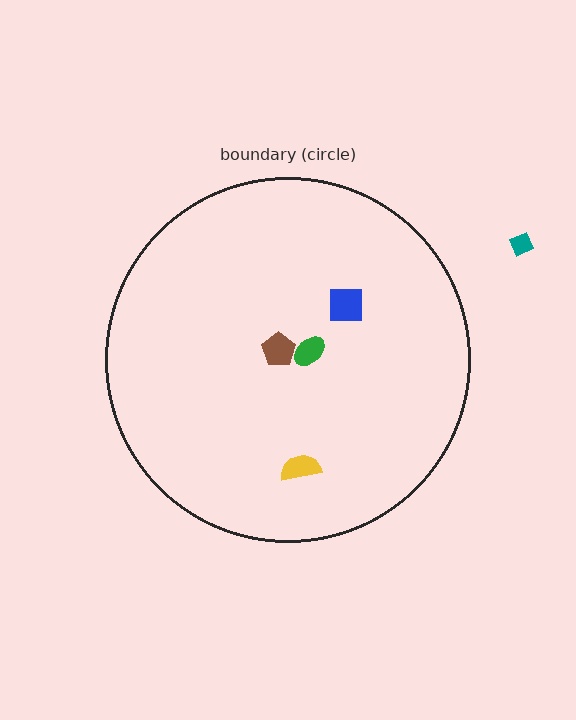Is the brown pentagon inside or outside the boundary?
Inside.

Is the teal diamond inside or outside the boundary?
Outside.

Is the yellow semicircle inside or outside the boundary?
Inside.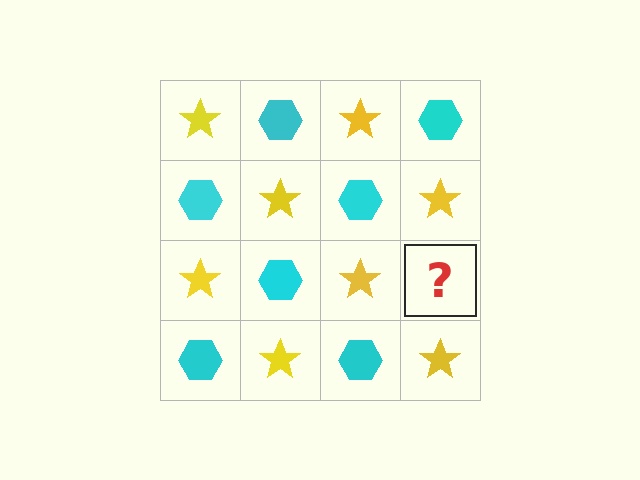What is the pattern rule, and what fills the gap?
The rule is that it alternates yellow star and cyan hexagon in a checkerboard pattern. The gap should be filled with a cyan hexagon.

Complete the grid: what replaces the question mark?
The question mark should be replaced with a cyan hexagon.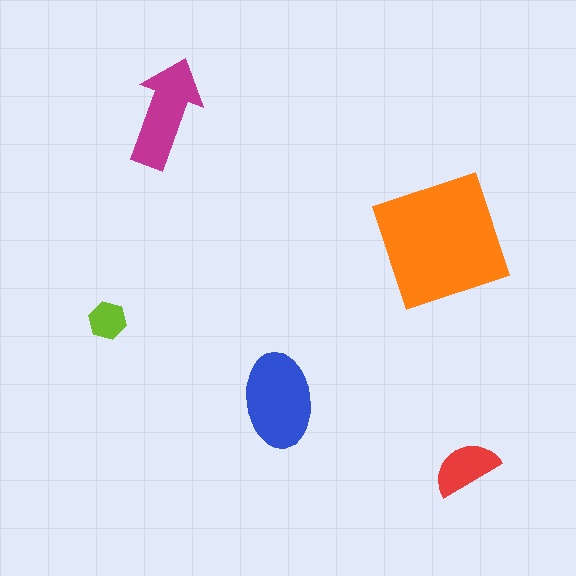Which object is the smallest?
The lime hexagon.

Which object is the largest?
The orange square.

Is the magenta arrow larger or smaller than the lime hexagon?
Larger.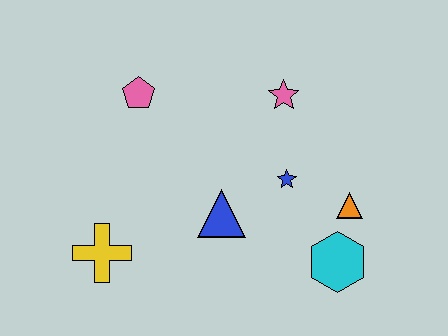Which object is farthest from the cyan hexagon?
The pink pentagon is farthest from the cyan hexagon.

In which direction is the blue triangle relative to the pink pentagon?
The blue triangle is below the pink pentagon.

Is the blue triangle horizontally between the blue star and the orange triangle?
No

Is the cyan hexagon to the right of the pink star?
Yes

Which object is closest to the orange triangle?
The cyan hexagon is closest to the orange triangle.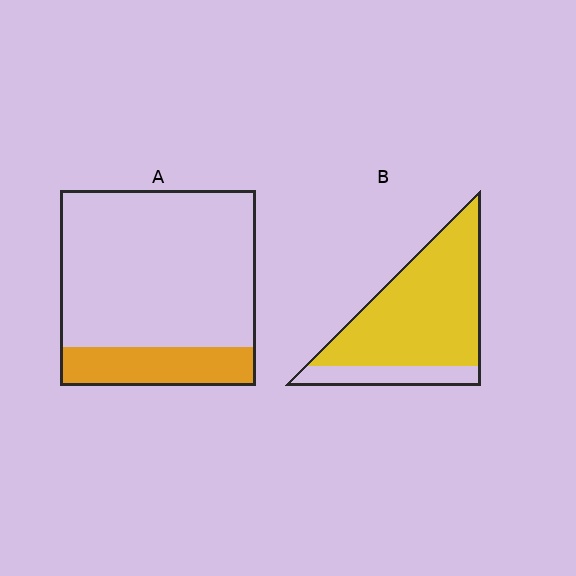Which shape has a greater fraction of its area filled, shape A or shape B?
Shape B.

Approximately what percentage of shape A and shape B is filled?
A is approximately 20% and B is approximately 80%.